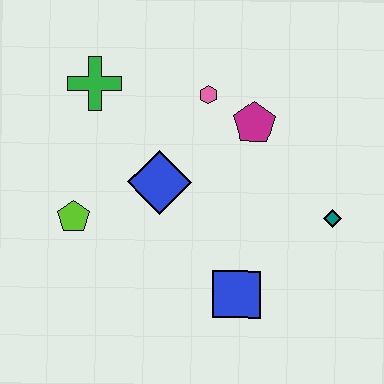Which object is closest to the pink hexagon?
The magenta pentagon is closest to the pink hexagon.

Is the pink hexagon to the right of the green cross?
Yes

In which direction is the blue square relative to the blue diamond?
The blue square is below the blue diamond.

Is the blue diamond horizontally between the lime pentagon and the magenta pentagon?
Yes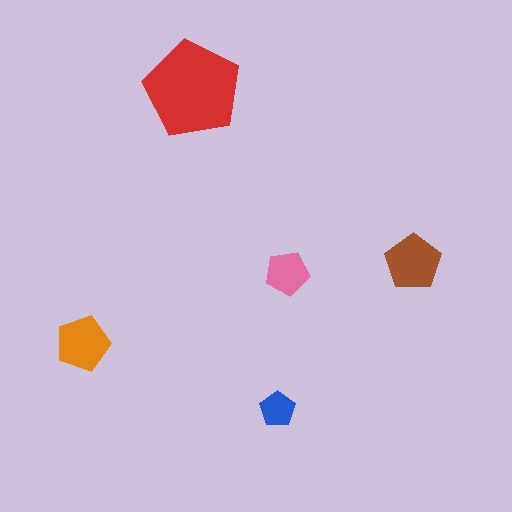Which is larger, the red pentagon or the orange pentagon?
The red one.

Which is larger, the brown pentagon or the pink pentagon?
The brown one.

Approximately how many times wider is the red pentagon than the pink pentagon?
About 2 times wider.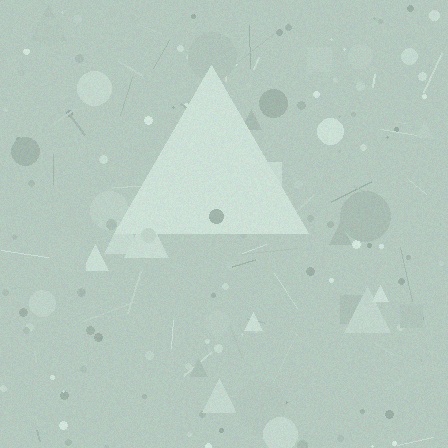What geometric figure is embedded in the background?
A triangle is embedded in the background.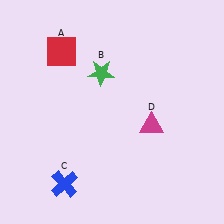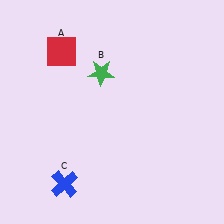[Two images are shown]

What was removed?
The magenta triangle (D) was removed in Image 2.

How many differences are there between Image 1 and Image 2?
There is 1 difference between the two images.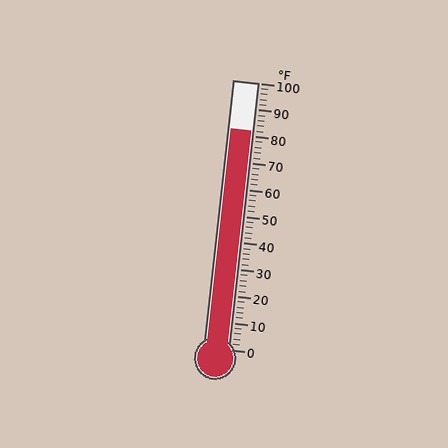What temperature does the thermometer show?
The thermometer shows approximately 82°F.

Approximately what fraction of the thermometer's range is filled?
The thermometer is filled to approximately 80% of its range.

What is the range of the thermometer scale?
The thermometer scale ranges from 0°F to 100°F.